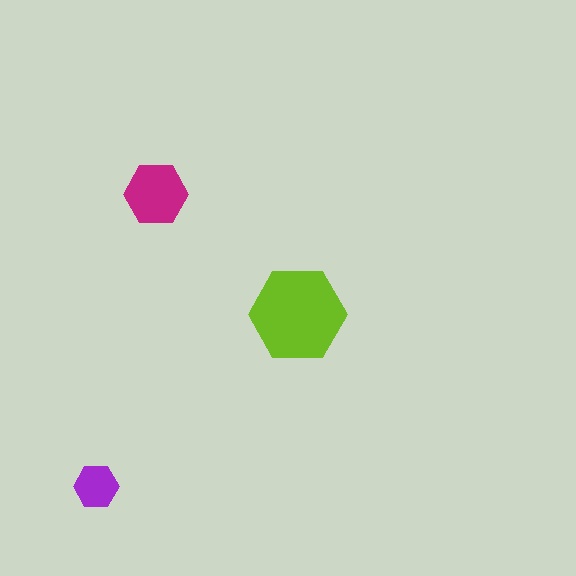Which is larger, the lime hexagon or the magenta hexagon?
The lime one.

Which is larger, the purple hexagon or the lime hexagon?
The lime one.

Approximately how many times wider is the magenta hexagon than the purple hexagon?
About 1.5 times wider.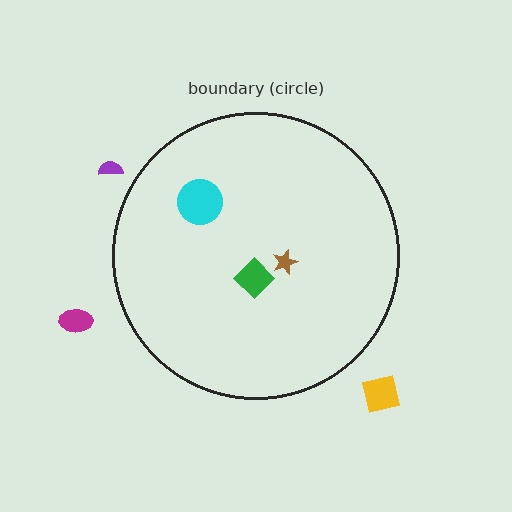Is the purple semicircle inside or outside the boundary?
Outside.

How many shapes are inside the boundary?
3 inside, 3 outside.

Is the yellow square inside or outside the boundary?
Outside.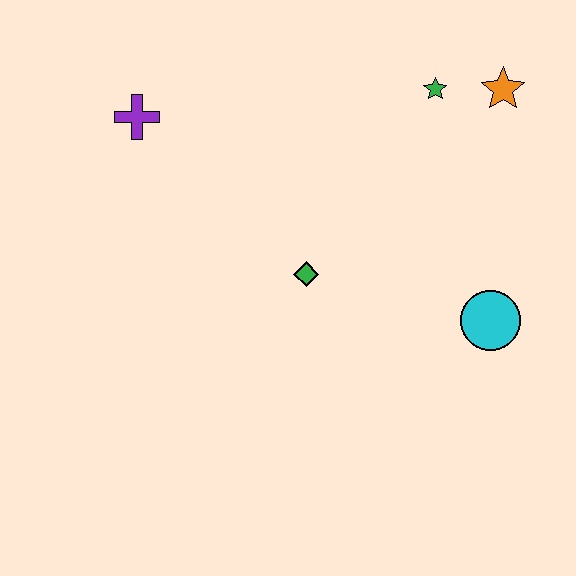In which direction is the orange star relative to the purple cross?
The orange star is to the right of the purple cross.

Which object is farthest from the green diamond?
The orange star is farthest from the green diamond.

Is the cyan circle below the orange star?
Yes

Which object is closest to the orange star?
The green star is closest to the orange star.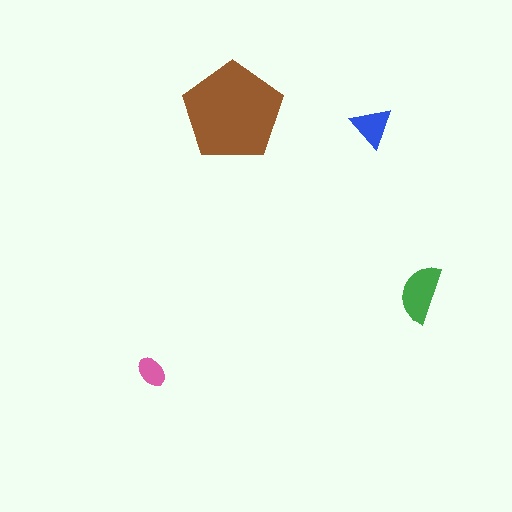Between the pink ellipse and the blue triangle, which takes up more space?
The blue triangle.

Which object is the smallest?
The pink ellipse.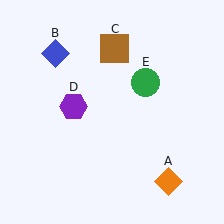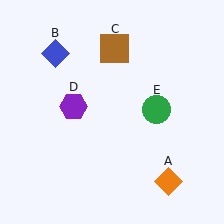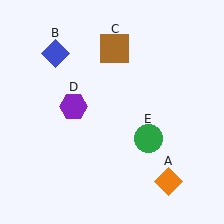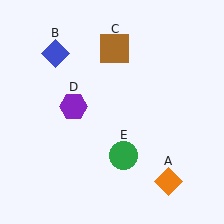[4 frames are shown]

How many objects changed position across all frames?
1 object changed position: green circle (object E).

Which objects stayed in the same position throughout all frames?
Orange diamond (object A) and blue diamond (object B) and brown square (object C) and purple hexagon (object D) remained stationary.